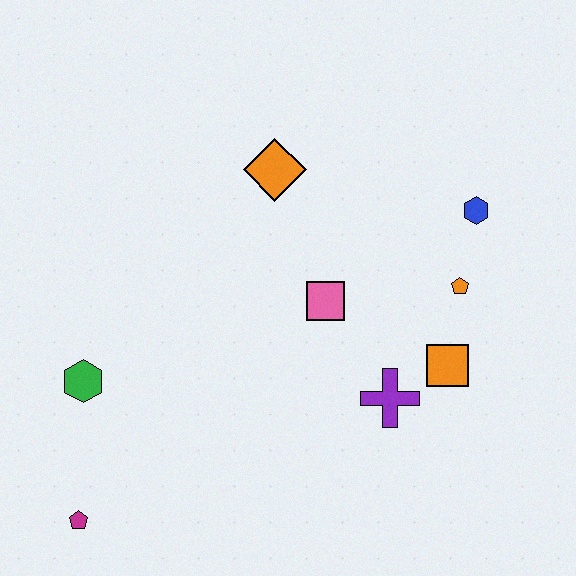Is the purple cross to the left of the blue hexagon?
Yes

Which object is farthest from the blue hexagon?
The magenta pentagon is farthest from the blue hexagon.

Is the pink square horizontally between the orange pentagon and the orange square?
No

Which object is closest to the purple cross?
The orange square is closest to the purple cross.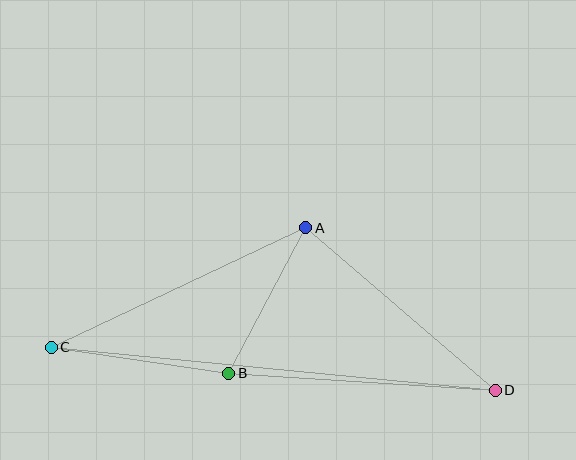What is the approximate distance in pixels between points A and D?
The distance between A and D is approximately 249 pixels.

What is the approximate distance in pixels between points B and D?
The distance between B and D is approximately 267 pixels.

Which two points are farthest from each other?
Points C and D are farthest from each other.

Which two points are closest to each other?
Points A and B are closest to each other.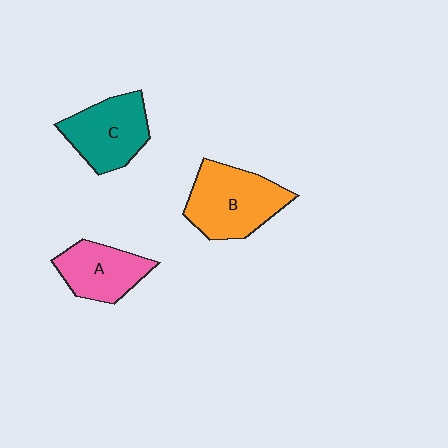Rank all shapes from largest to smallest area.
From largest to smallest: B (orange), C (teal), A (pink).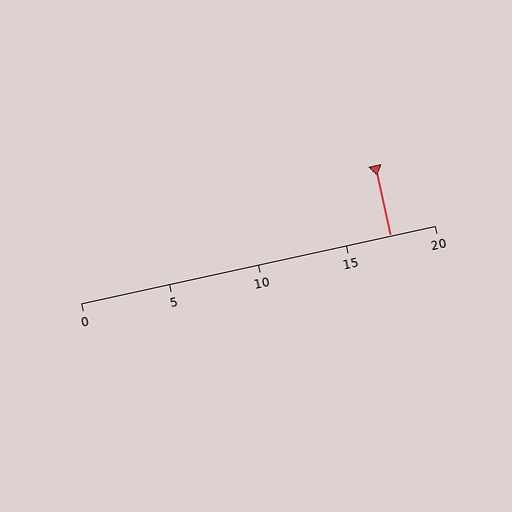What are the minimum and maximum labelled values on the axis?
The axis runs from 0 to 20.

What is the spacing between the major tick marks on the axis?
The major ticks are spaced 5 apart.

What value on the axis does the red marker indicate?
The marker indicates approximately 17.5.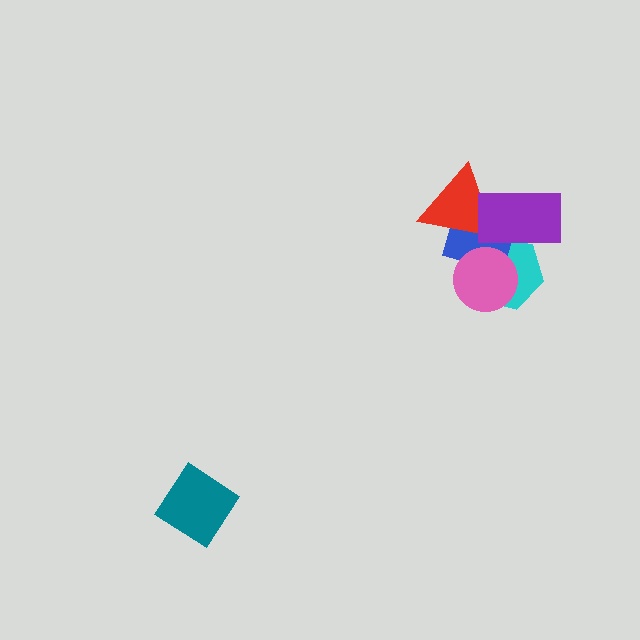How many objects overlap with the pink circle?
2 objects overlap with the pink circle.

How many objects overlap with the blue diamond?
4 objects overlap with the blue diamond.